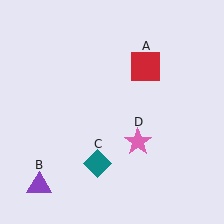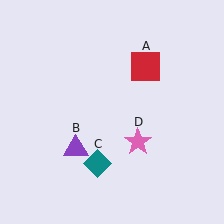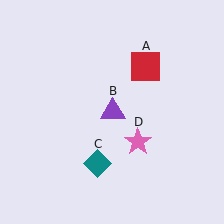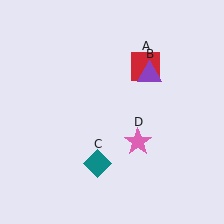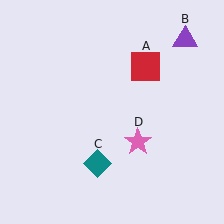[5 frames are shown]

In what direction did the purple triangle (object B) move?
The purple triangle (object B) moved up and to the right.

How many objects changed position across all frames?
1 object changed position: purple triangle (object B).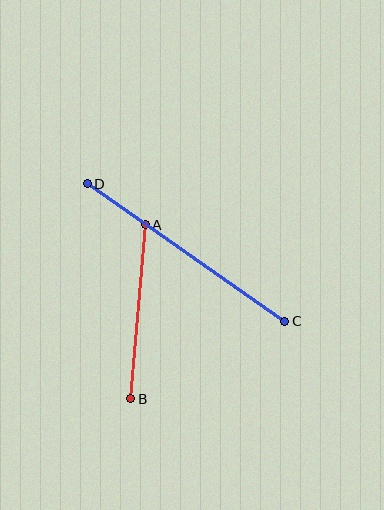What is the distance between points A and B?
The distance is approximately 175 pixels.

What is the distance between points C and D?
The distance is approximately 241 pixels.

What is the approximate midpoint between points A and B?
The midpoint is at approximately (138, 312) pixels.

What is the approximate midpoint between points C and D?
The midpoint is at approximately (186, 253) pixels.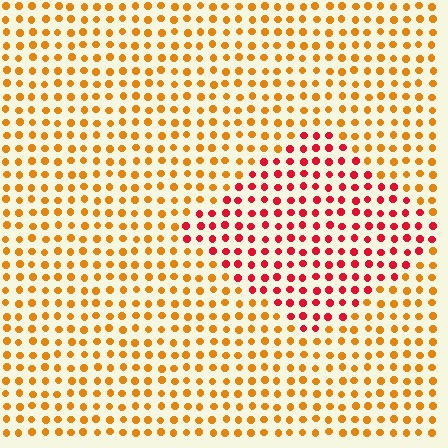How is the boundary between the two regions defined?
The boundary is defined purely by a slight shift in hue (about 43 degrees). Spacing, size, and orientation are identical on both sides.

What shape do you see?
I see a diamond.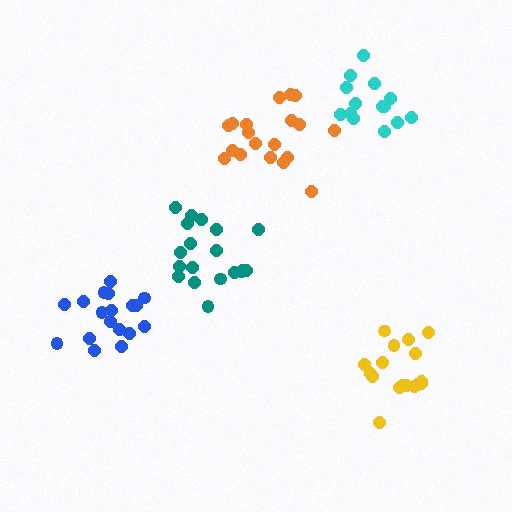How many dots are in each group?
Group 1: 17 dots, Group 2: 19 dots, Group 3: 18 dots, Group 4: 14 dots, Group 5: 19 dots (87 total).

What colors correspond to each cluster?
The clusters are colored: yellow, teal, blue, cyan, orange.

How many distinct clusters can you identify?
There are 5 distinct clusters.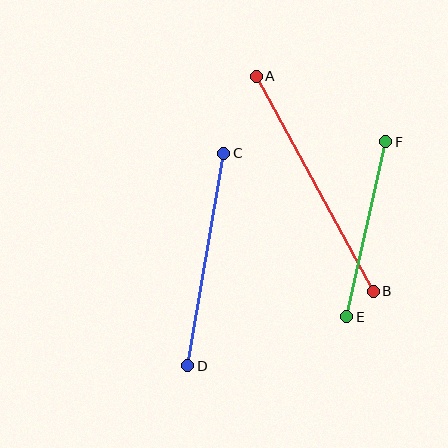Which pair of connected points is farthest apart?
Points A and B are farthest apart.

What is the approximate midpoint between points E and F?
The midpoint is at approximately (366, 229) pixels.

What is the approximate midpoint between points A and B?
The midpoint is at approximately (315, 184) pixels.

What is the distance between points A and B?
The distance is approximately 244 pixels.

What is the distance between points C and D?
The distance is approximately 216 pixels.